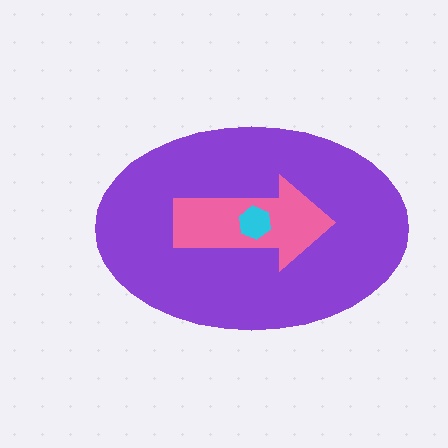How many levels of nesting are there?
3.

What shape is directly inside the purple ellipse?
The pink arrow.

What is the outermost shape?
The purple ellipse.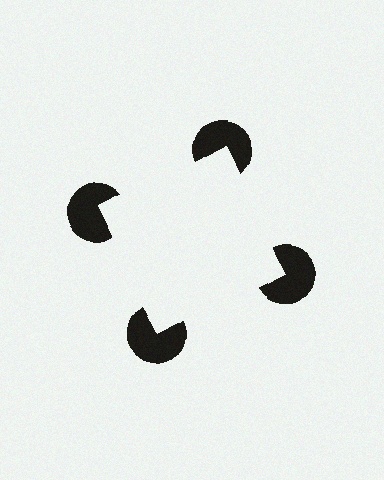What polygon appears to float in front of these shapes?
An illusory square — its edges are inferred from the aligned wedge cuts in the pac-man discs, not physically drawn.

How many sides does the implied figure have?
4 sides.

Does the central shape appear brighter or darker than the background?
It typically appears slightly brighter than the background, even though no actual brightness change is drawn.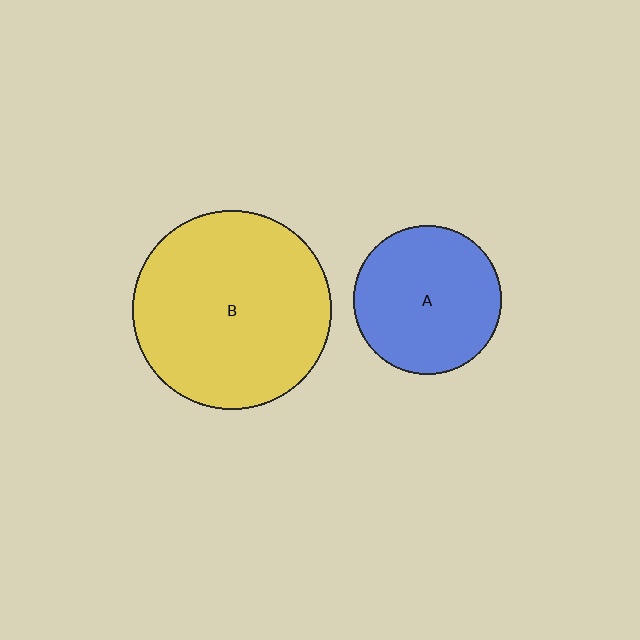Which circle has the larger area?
Circle B (yellow).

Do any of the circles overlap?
No, none of the circles overlap.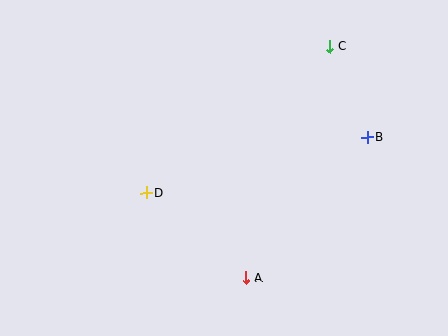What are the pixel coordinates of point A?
Point A is at (246, 278).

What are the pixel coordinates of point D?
Point D is at (146, 193).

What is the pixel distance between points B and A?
The distance between B and A is 186 pixels.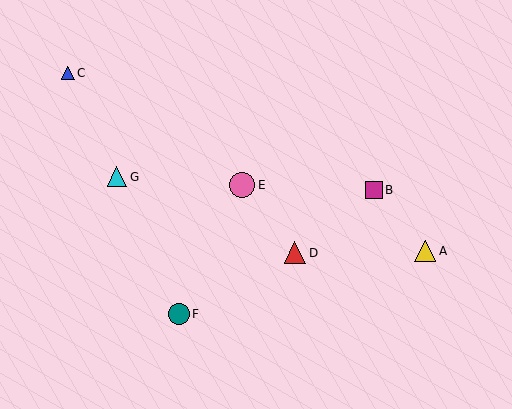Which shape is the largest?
The pink circle (labeled E) is the largest.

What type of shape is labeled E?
Shape E is a pink circle.